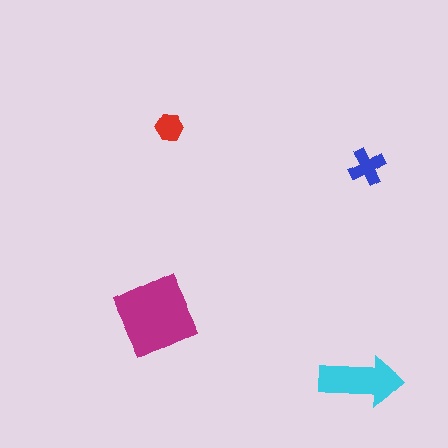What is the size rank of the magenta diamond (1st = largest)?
1st.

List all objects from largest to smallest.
The magenta diamond, the cyan arrow, the blue cross, the red hexagon.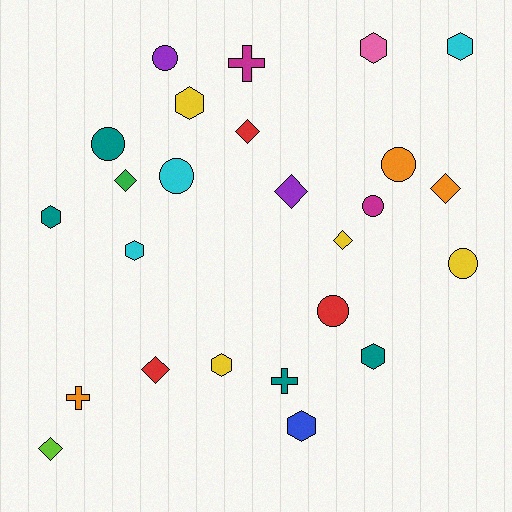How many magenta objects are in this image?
There are 2 magenta objects.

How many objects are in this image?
There are 25 objects.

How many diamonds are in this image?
There are 7 diamonds.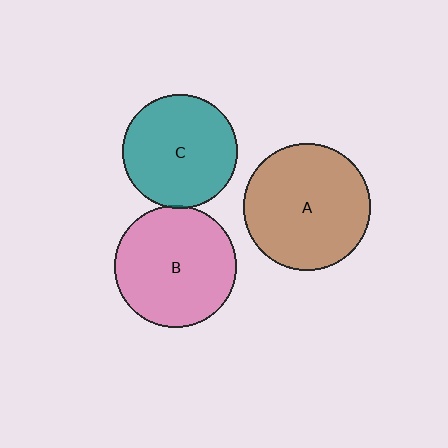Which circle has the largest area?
Circle A (brown).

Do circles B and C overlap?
Yes.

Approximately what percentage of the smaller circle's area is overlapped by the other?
Approximately 5%.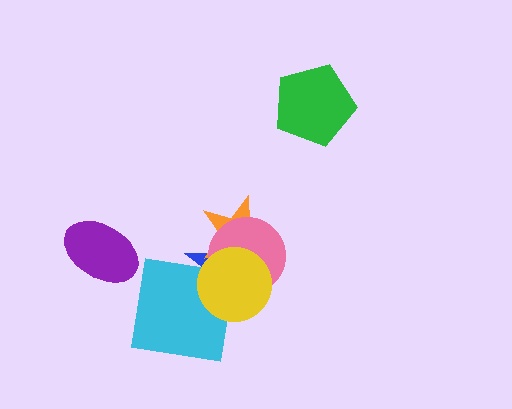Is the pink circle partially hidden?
Yes, it is partially covered by another shape.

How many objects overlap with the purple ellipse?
0 objects overlap with the purple ellipse.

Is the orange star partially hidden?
Yes, it is partially covered by another shape.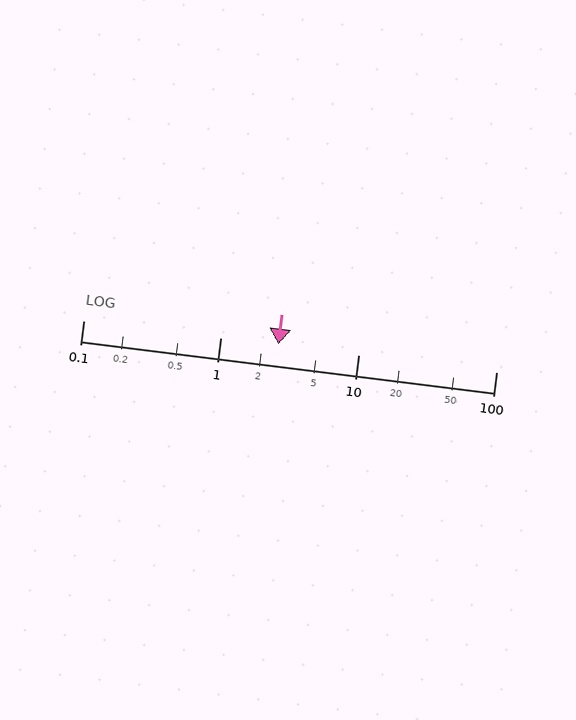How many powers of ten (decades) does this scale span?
The scale spans 3 decades, from 0.1 to 100.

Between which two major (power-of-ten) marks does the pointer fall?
The pointer is between 1 and 10.